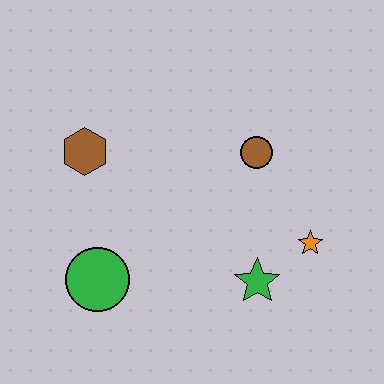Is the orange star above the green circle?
Yes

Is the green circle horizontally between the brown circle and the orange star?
No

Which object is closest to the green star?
The orange star is closest to the green star.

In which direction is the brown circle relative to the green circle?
The brown circle is to the right of the green circle.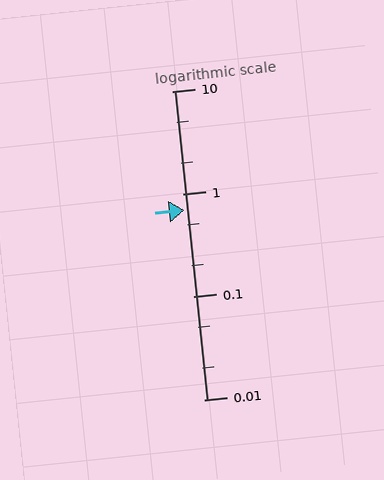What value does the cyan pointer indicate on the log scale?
The pointer indicates approximately 0.7.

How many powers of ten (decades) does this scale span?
The scale spans 3 decades, from 0.01 to 10.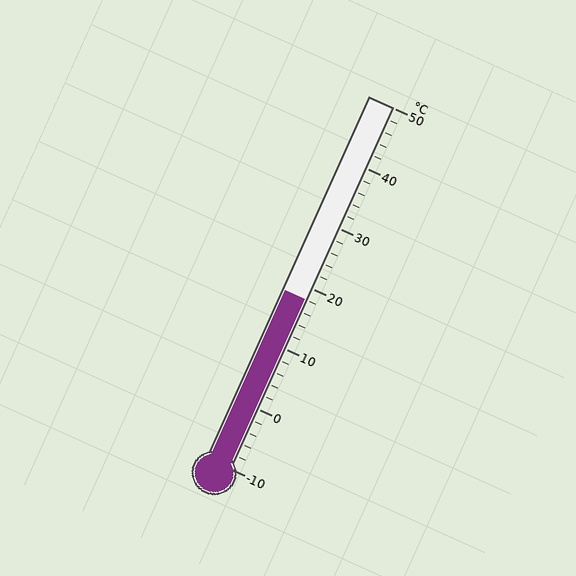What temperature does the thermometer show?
The thermometer shows approximately 18°C.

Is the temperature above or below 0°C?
The temperature is above 0°C.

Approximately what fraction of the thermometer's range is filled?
The thermometer is filled to approximately 45% of its range.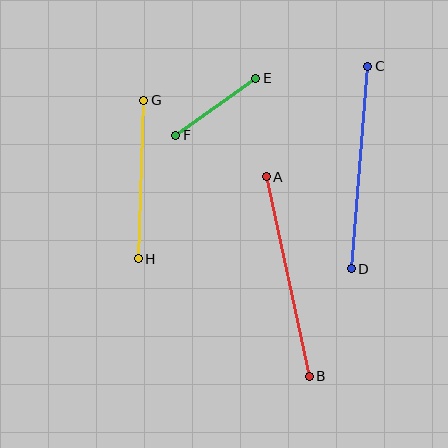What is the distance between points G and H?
The distance is approximately 158 pixels.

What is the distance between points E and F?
The distance is approximately 98 pixels.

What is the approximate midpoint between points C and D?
The midpoint is at approximately (359, 168) pixels.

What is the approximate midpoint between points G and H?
The midpoint is at approximately (141, 180) pixels.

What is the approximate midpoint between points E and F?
The midpoint is at approximately (216, 107) pixels.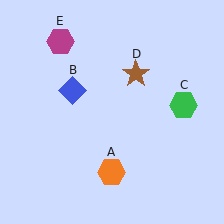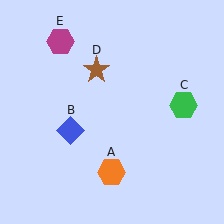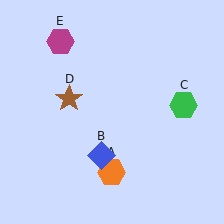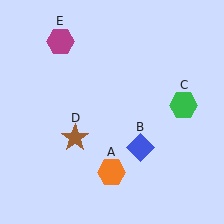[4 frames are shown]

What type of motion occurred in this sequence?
The blue diamond (object B), brown star (object D) rotated counterclockwise around the center of the scene.